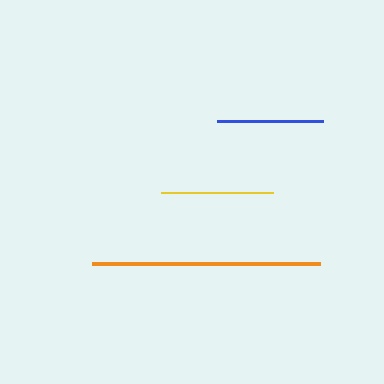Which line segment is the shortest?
The blue line is the shortest at approximately 106 pixels.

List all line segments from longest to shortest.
From longest to shortest: orange, yellow, blue.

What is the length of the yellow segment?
The yellow segment is approximately 111 pixels long.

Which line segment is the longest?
The orange line is the longest at approximately 227 pixels.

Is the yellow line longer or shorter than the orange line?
The orange line is longer than the yellow line.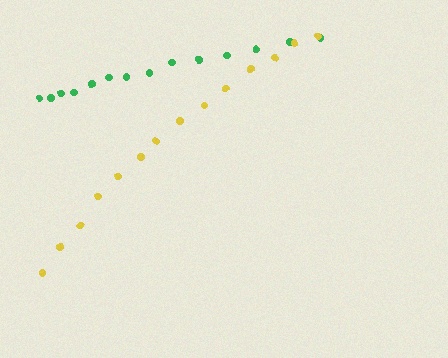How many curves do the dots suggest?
There are 2 distinct paths.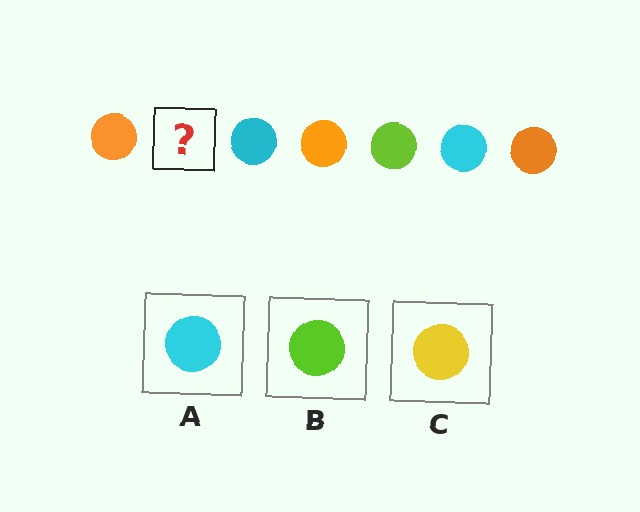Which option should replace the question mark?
Option B.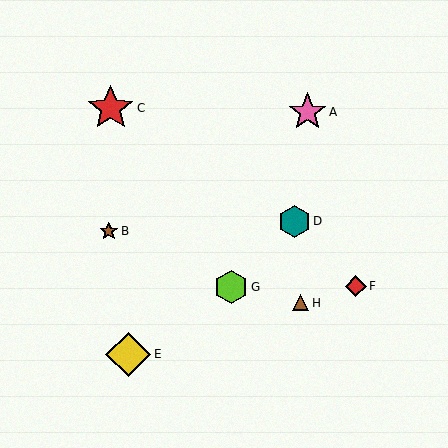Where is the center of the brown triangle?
The center of the brown triangle is at (301, 303).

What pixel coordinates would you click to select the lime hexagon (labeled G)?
Click at (231, 287) to select the lime hexagon G.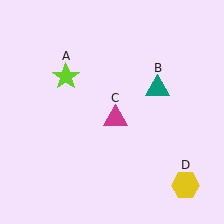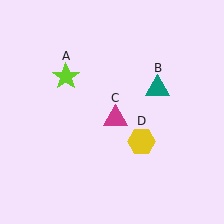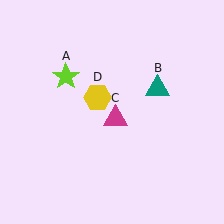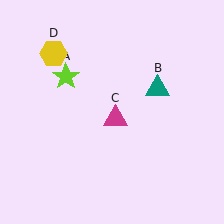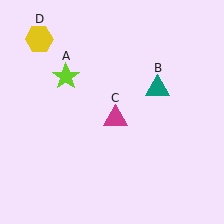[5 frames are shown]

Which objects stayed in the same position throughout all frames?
Lime star (object A) and teal triangle (object B) and magenta triangle (object C) remained stationary.